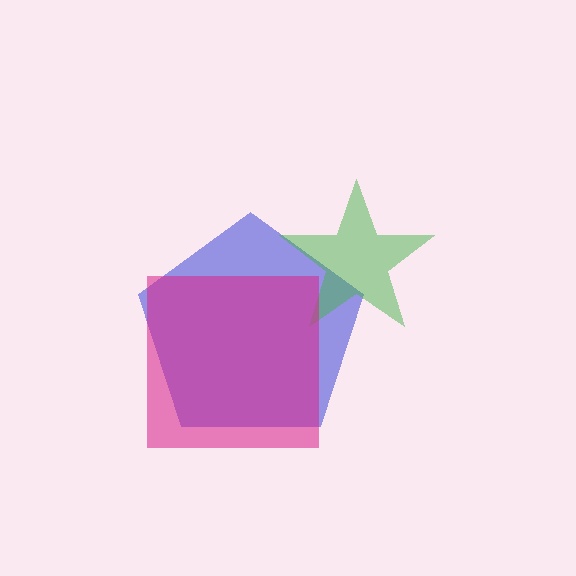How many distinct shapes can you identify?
There are 3 distinct shapes: a blue pentagon, a green star, a magenta square.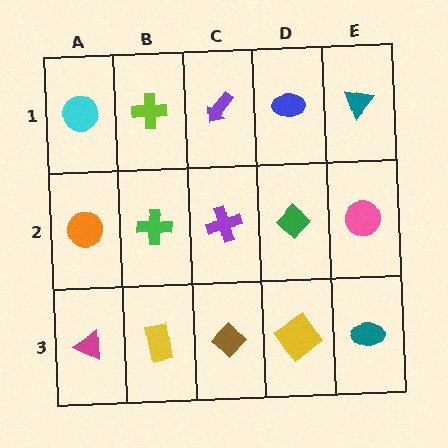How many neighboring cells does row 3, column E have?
2.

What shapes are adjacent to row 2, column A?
A cyan circle (row 1, column A), a magenta triangle (row 3, column A), a green cross (row 2, column B).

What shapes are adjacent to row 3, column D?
A green diamond (row 2, column D), a brown diamond (row 3, column C), a teal ellipse (row 3, column E).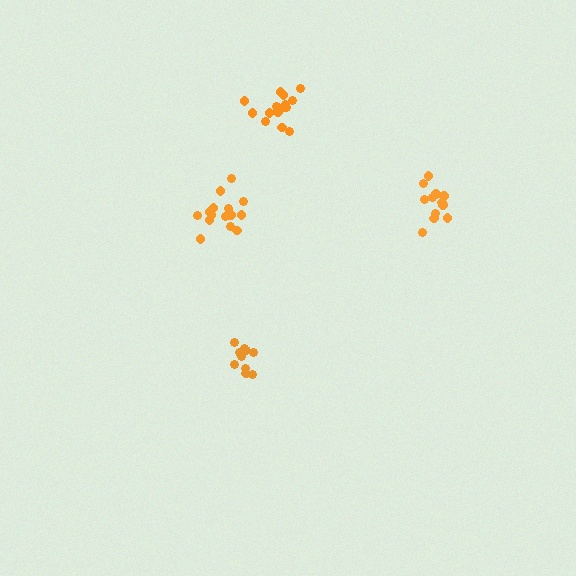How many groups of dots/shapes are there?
There are 4 groups.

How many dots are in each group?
Group 1: 15 dots, Group 2: 15 dots, Group 3: 10 dots, Group 4: 12 dots (52 total).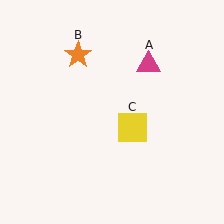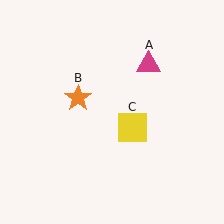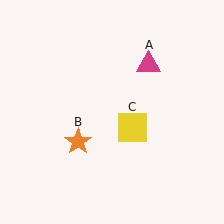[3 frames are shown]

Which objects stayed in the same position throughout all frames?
Magenta triangle (object A) and yellow square (object C) remained stationary.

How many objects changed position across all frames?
1 object changed position: orange star (object B).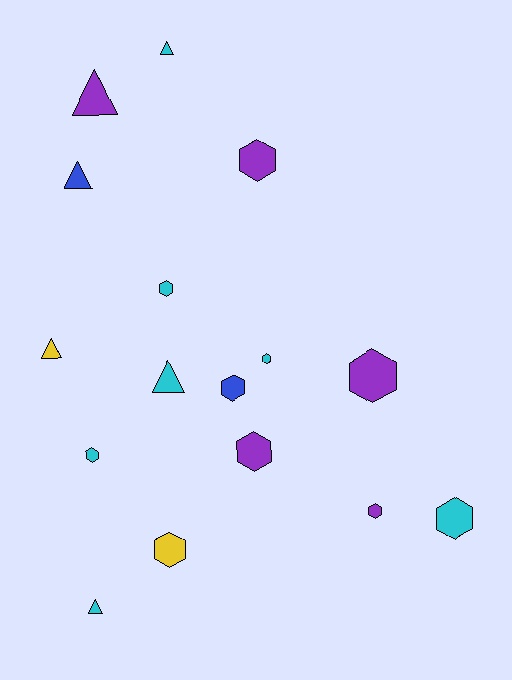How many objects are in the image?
There are 16 objects.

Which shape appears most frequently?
Hexagon, with 10 objects.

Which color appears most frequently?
Cyan, with 7 objects.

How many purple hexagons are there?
There are 4 purple hexagons.